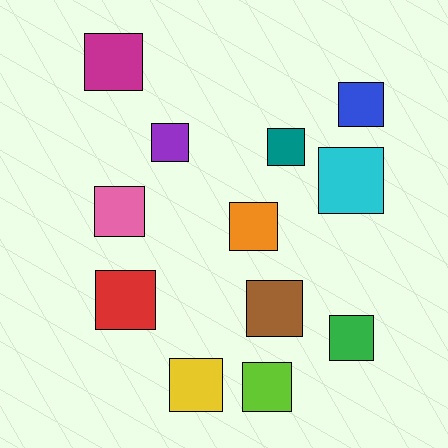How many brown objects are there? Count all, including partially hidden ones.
There is 1 brown object.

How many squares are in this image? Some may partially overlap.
There are 12 squares.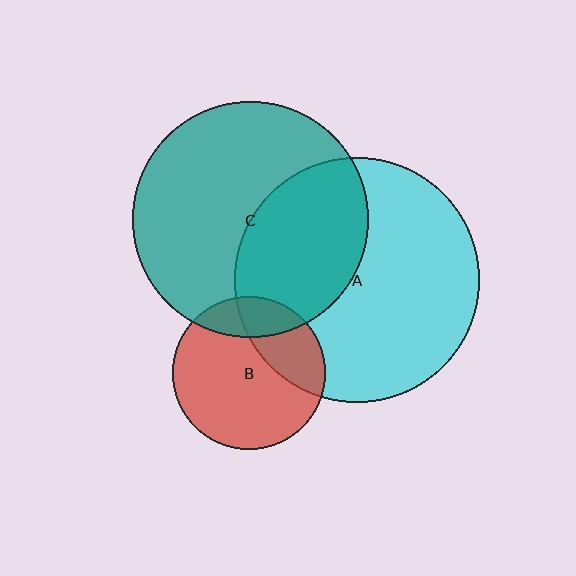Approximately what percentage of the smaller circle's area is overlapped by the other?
Approximately 30%.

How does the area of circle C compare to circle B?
Approximately 2.4 times.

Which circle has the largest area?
Circle A (cyan).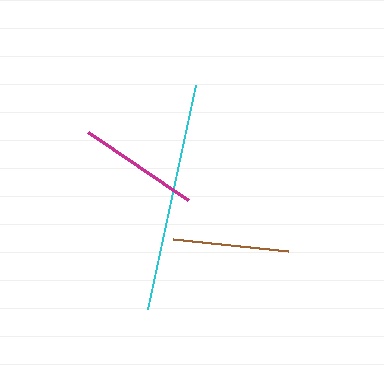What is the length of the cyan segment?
The cyan segment is approximately 229 pixels long.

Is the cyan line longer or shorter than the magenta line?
The cyan line is longer than the magenta line.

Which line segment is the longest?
The cyan line is the longest at approximately 229 pixels.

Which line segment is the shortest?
The brown line is the shortest at approximately 116 pixels.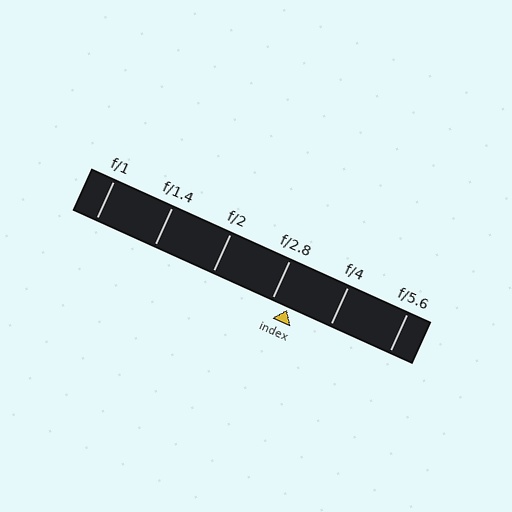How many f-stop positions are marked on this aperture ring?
There are 6 f-stop positions marked.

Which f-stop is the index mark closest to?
The index mark is closest to f/2.8.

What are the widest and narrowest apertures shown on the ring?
The widest aperture shown is f/1 and the narrowest is f/5.6.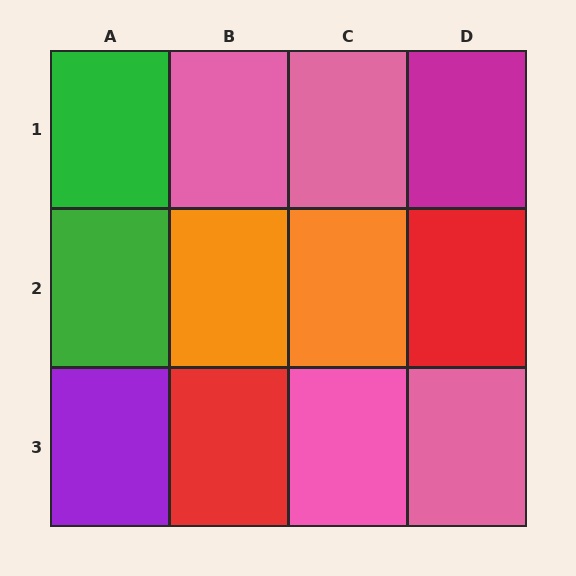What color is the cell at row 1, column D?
Magenta.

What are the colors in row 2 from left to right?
Green, orange, orange, red.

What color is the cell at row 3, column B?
Red.